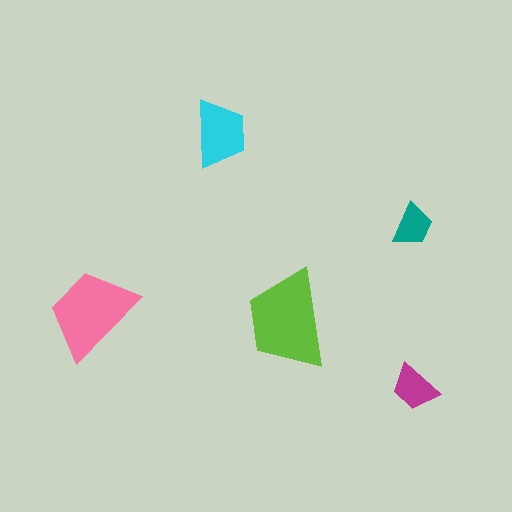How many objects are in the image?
There are 5 objects in the image.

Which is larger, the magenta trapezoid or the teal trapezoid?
The magenta one.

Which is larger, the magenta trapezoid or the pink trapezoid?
The pink one.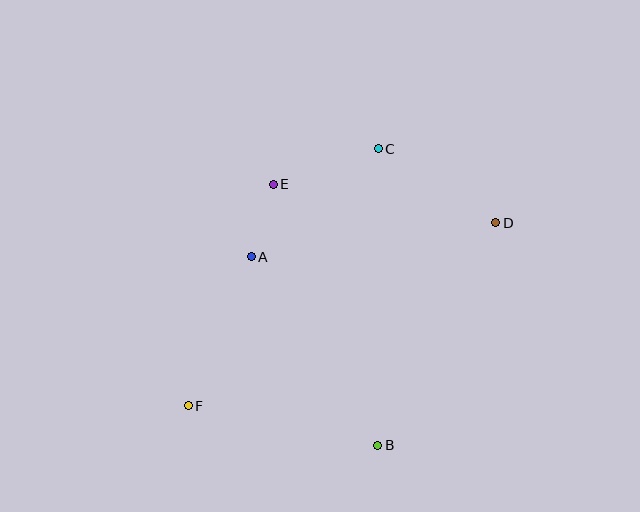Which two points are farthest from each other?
Points D and F are farthest from each other.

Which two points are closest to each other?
Points A and E are closest to each other.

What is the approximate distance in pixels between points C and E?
The distance between C and E is approximately 111 pixels.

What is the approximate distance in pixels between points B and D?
The distance between B and D is approximately 252 pixels.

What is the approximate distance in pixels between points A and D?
The distance between A and D is approximately 247 pixels.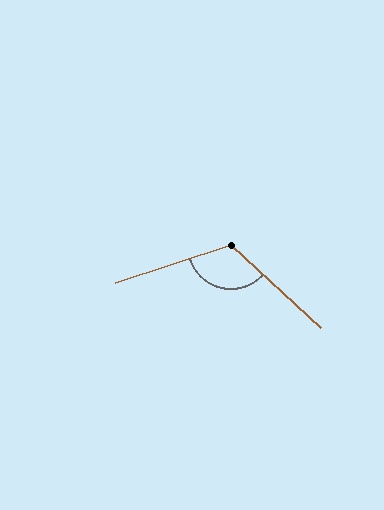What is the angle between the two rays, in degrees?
Approximately 119 degrees.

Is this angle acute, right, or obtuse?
It is obtuse.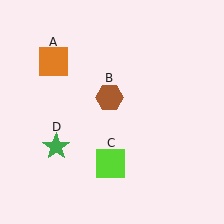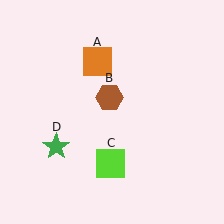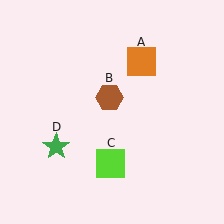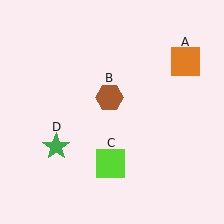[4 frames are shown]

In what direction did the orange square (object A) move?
The orange square (object A) moved right.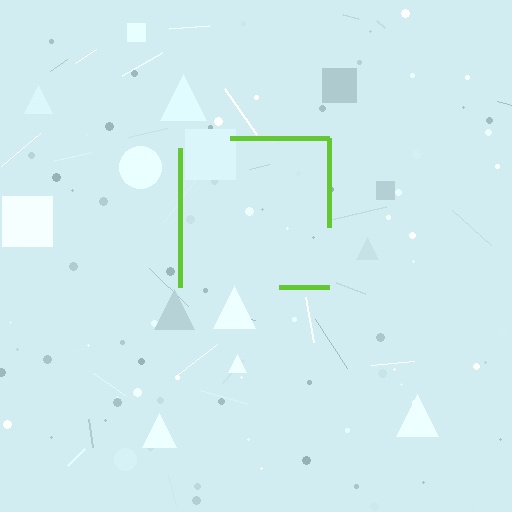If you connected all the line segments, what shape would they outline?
They would outline a square.